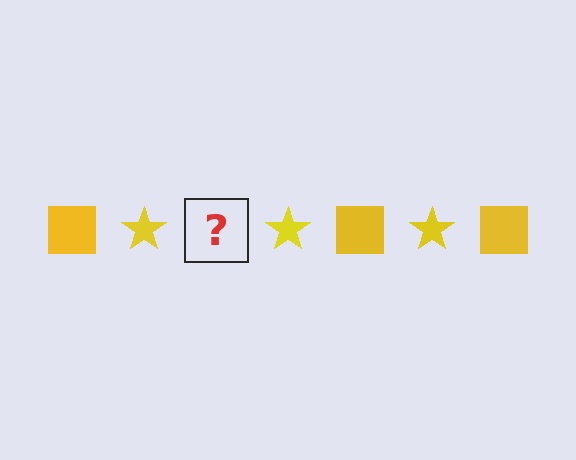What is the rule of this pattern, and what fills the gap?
The rule is that the pattern cycles through square, star shapes in yellow. The gap should be filled with a yellow square.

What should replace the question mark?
The question mark should be replaced with a yellow square.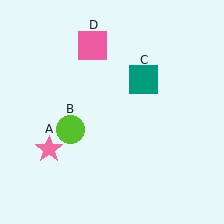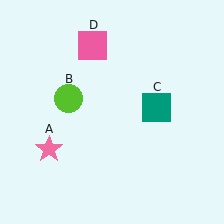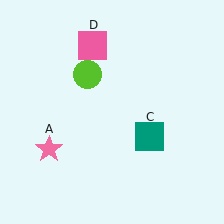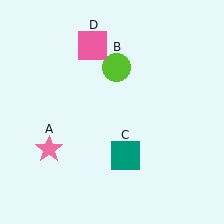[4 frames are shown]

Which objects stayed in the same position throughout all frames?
Pink star (object A) and pink square (object D) remained stationary.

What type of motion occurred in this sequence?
The lime circle (object B), teal square (object C) rotated clockwise around the center of the scene.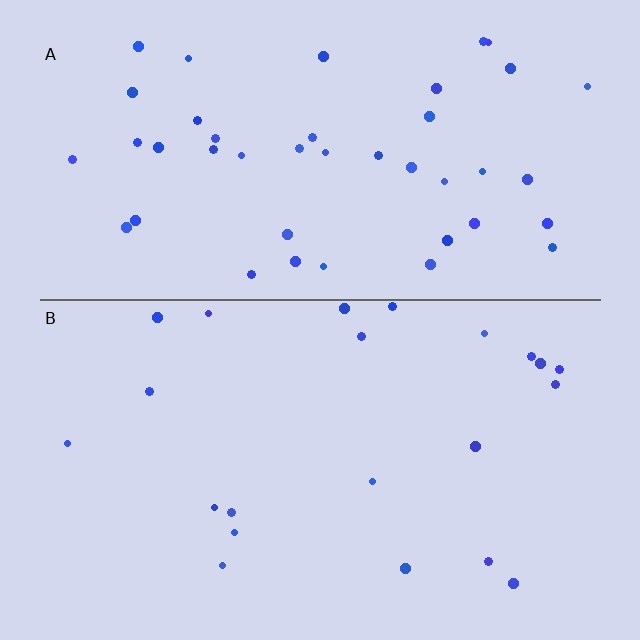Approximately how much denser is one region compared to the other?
Approximately 2.0× — region A over region B.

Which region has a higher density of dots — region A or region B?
A (the top).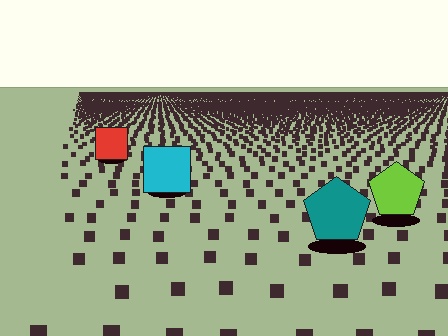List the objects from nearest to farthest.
From nearest to farthest: the teal pentagon, the lime pentagon, the cyan square, the red square.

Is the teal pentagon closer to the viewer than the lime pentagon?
Yes. The teal pentagon is closer — you can tell from the texture gradient: the ground texture is coarser near it.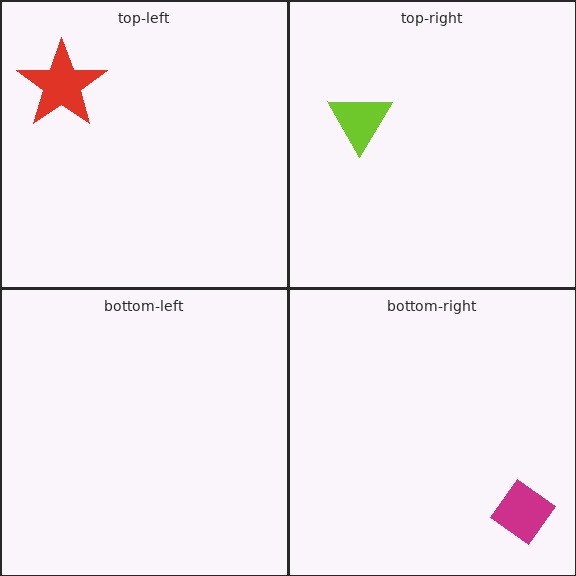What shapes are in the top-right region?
The lime triangle.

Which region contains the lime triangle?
The top-right region.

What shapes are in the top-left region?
The red star.